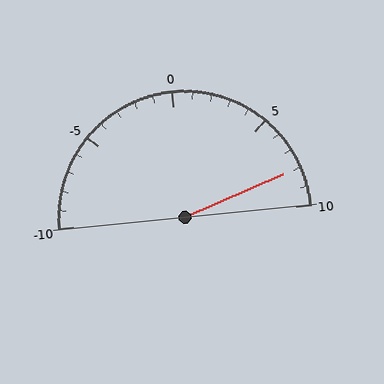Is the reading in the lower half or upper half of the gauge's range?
The reading is in the upper half of the range (-10 to 10).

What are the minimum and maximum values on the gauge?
The gauge ranges from -10 to 10.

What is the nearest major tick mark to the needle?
The nearest major tick mark is 10.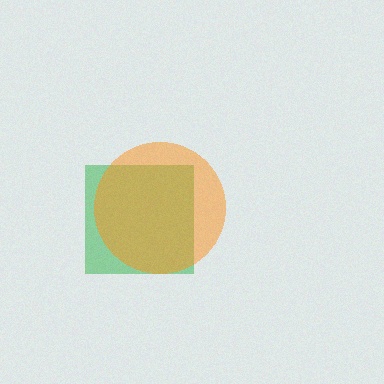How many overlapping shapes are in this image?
There are 2 overlapping shapes in the image.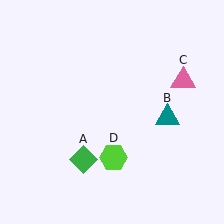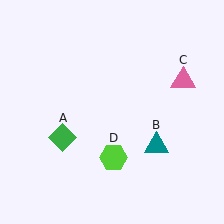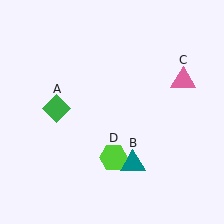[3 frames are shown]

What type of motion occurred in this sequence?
The green diamond (object A), teal triangle (object B) rotated clockwise around the center of the scene.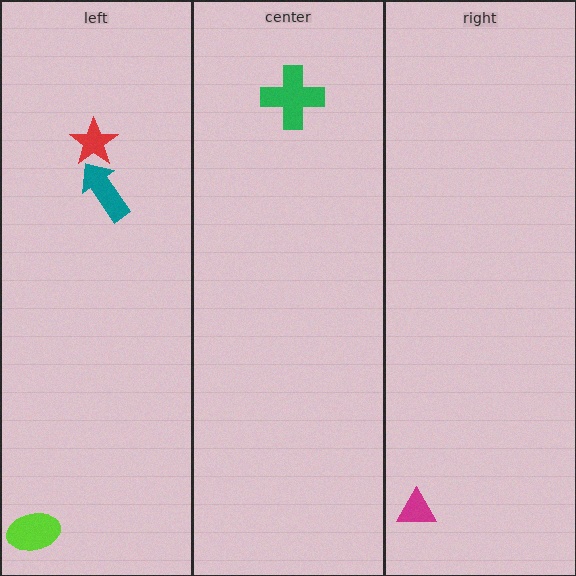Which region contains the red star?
The left region.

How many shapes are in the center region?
1.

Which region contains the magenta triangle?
The right region.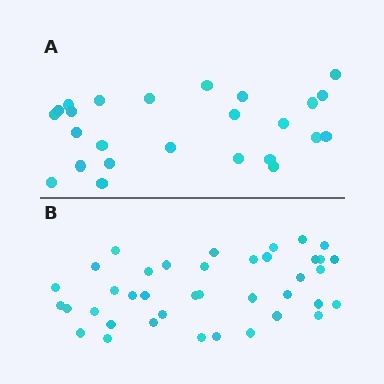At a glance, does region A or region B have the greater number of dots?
Region B (the bottom region) has more dots.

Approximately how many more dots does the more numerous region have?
Region B has approximately 15 more dots than region A.